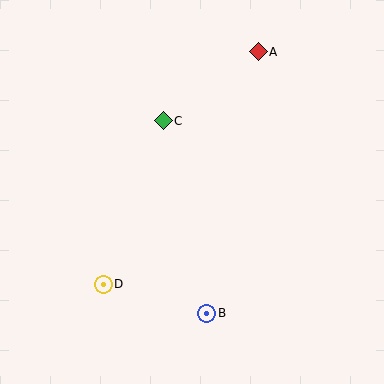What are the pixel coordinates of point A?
Point A is at (258, 52).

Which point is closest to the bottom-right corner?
Point B is closest to the bottom-right corner.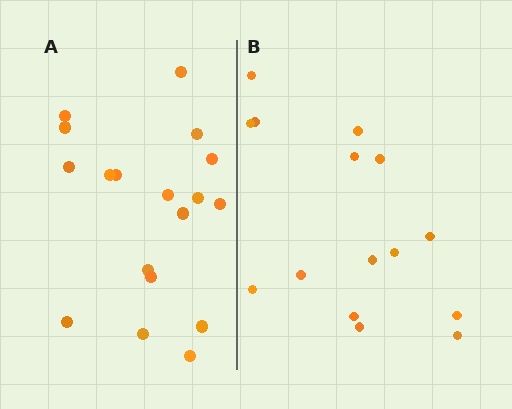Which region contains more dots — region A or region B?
Region A (the left region) has more dots.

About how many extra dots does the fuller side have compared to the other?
Region A has just a few more — roughly 2 or 3 more dots than region B.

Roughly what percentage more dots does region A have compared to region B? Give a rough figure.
About 20% more.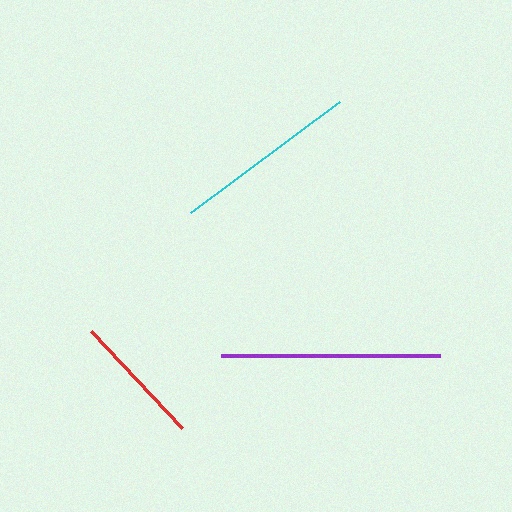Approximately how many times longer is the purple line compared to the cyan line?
The purple line is approximately 1.2 times the length of the cyan line.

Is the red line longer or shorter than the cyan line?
The cyan line is longer than the red line.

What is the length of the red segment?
The red segment is approximately 134 pixels long.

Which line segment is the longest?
The purple line is the longest at approximately 219 pixels.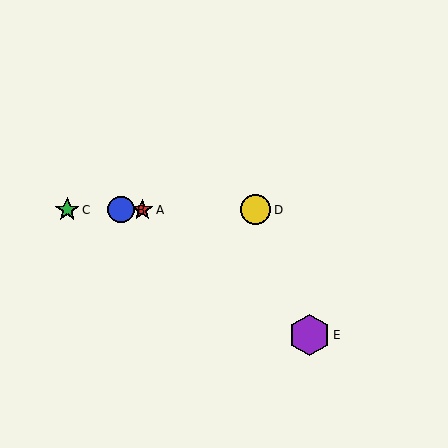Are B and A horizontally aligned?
Yes, both are at y≈210.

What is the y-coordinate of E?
Object E is at y≈335.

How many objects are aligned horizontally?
4 objects (A, B, C, D) are aligned horizontally.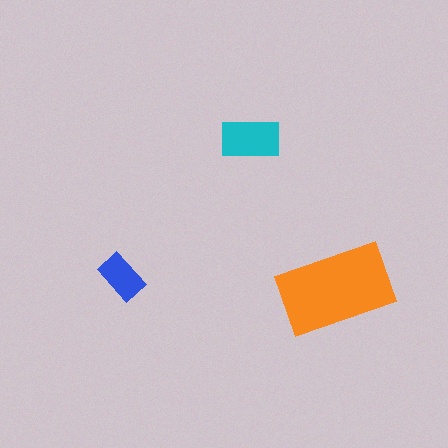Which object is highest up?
The cyan rectangle is topmost.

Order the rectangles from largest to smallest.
the orange one, the cyan one, the blue one.